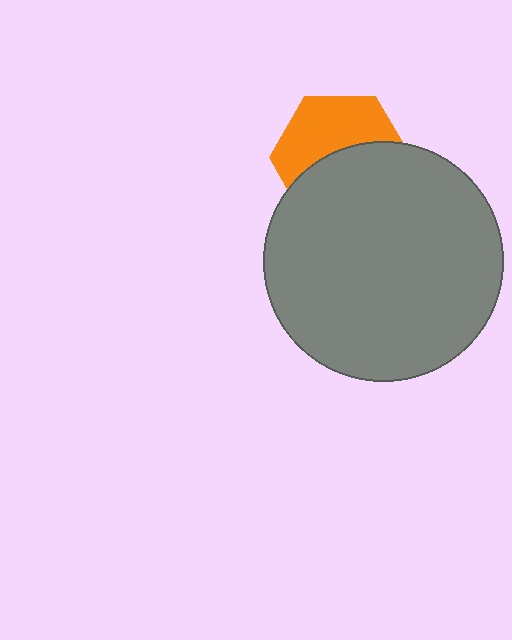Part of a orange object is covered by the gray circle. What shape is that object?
It is a hexagon.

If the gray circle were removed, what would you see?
You would see the complete orange hexagon.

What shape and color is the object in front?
The object in front is a gray circle.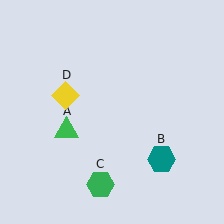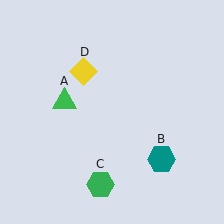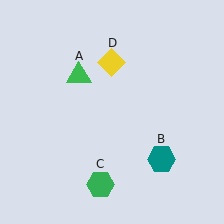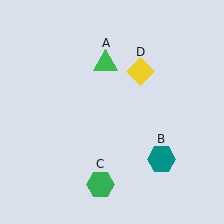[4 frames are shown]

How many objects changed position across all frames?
2 objects changed position: green triangle (object A), yellow diamond (object D).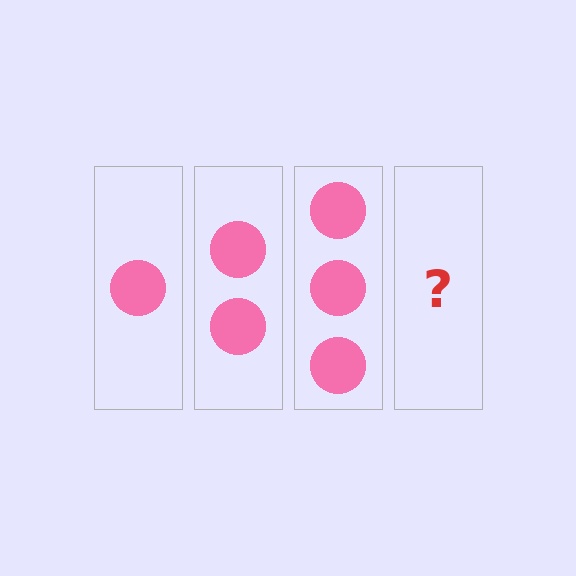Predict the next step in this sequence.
The next step is 4 circles.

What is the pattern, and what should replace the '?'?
The pattern is that each step adds one more circle. The '?' should be 4 circles.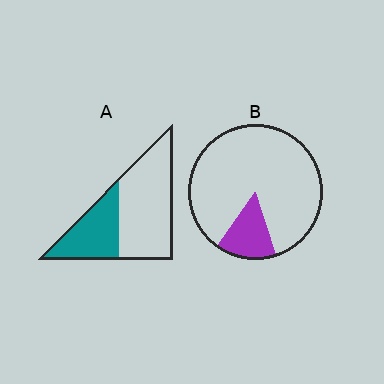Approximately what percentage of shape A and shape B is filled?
A is approximately 35% and B is approximately 15%.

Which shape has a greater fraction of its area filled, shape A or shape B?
Shape A.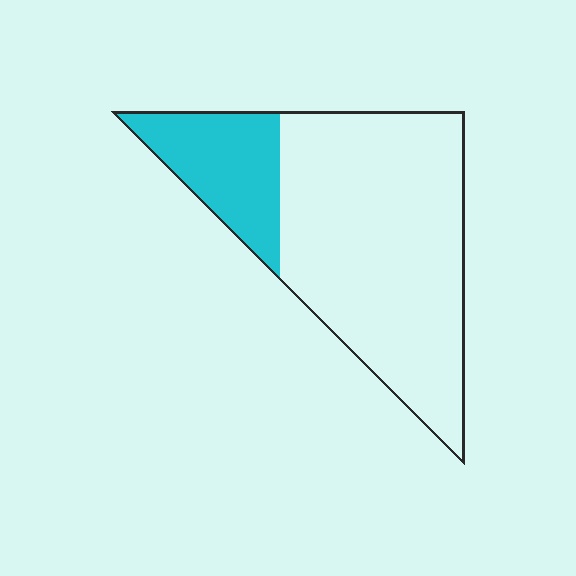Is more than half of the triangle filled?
No.